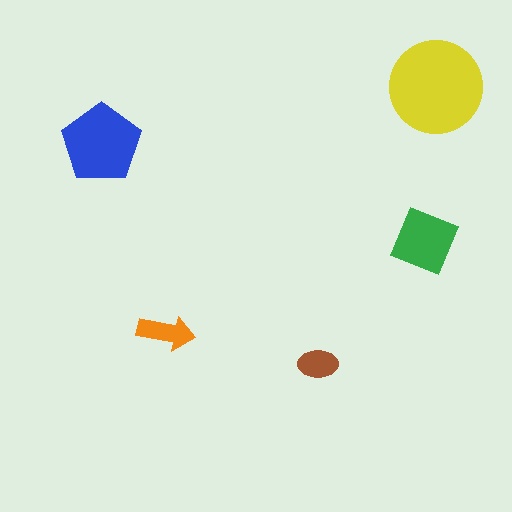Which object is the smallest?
The brown ellipse.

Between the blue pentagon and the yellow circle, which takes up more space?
The yellow circle.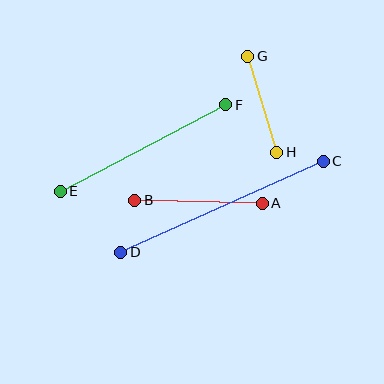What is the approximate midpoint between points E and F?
The midpoint is at approximately (143, 148) pixels.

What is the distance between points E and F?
The distance is approximately 187 pixels.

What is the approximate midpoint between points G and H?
The midpoint is at approximately (262, 104) pixels.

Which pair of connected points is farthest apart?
Points C and D are farthest apart.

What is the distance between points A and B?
The distance is approximately 128 pixels.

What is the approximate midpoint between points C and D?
The midpoint is at approximately (222, 207) pixels.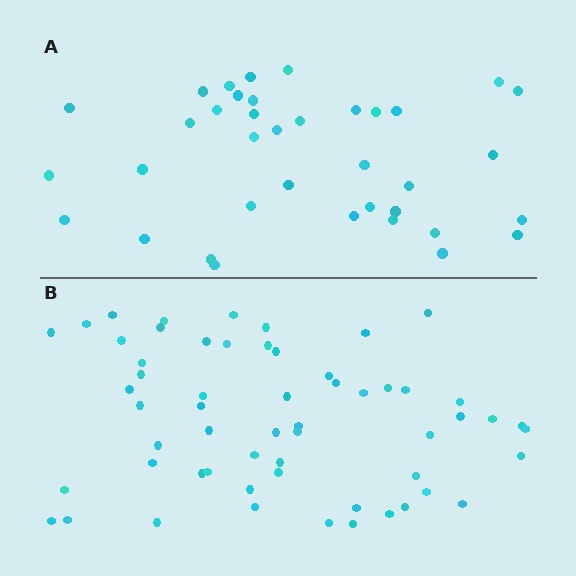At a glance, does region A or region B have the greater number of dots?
Region B (the bottom region) has more dots.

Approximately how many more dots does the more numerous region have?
Region B has approximately 20 more dots than region A.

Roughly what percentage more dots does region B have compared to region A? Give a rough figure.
About 55% more.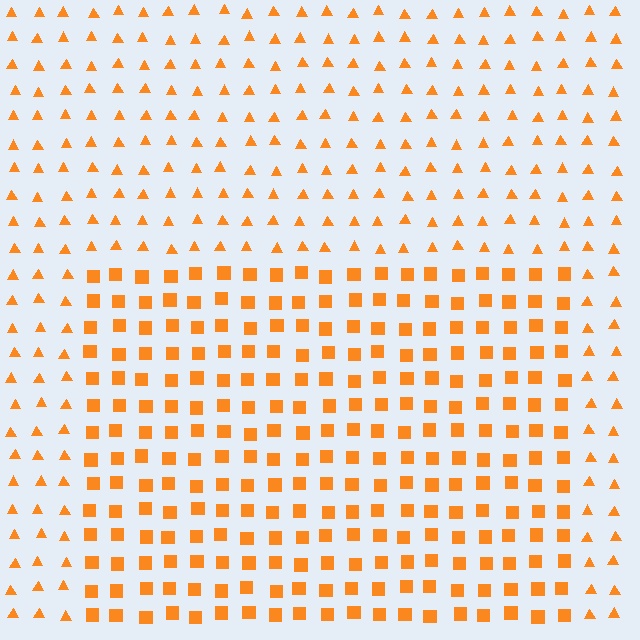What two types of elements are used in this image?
The image uses squares inside the rectangle region and triangles outside it.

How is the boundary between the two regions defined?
The boundary is defined by a change in element shape: squares inside vs. triangles outside. All elements share the same color and spacing.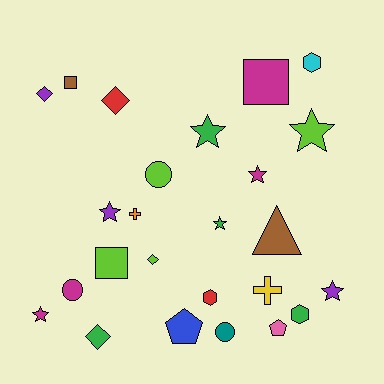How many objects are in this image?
There are 25 objects.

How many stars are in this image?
There are 7 stars.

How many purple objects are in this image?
There are 3 purple objects.